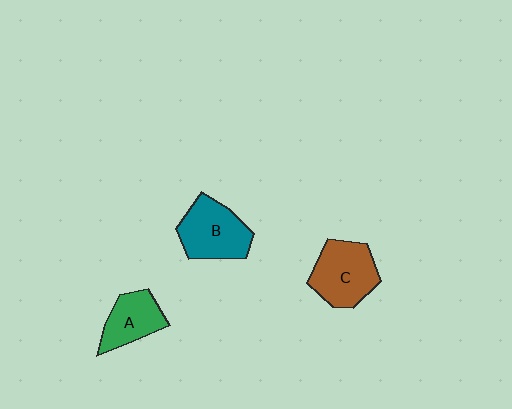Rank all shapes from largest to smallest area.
From largest to smallest: C (brown), B (teal), A (green).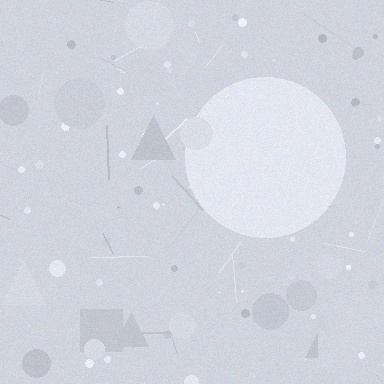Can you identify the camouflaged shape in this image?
The camouflaged shape is a circle.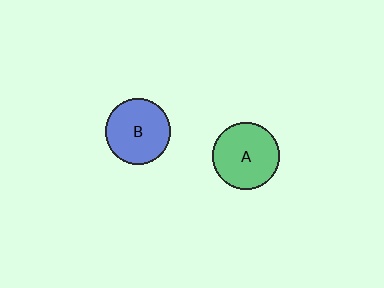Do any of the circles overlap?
No, none of the circles overlap.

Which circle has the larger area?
Circle A (green).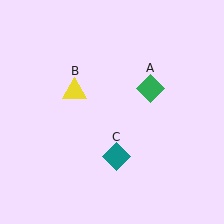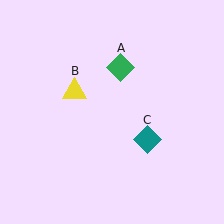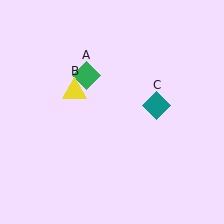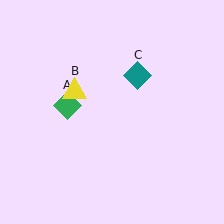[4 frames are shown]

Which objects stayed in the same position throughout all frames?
Yellow triangle (object B) remained stationary.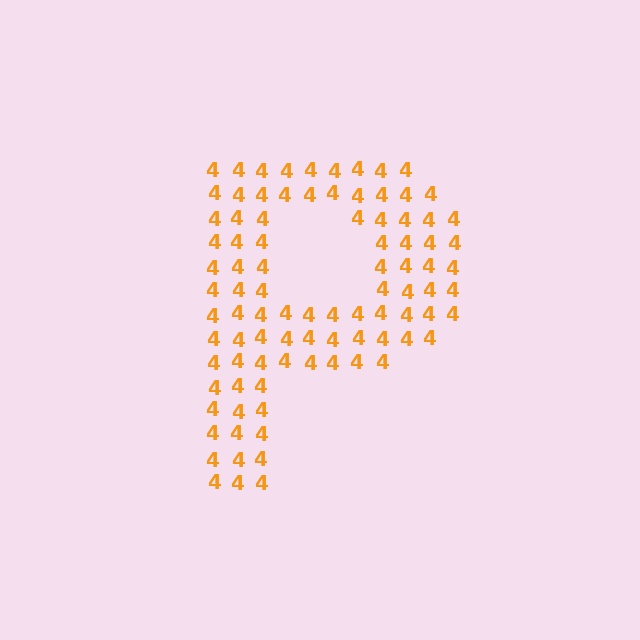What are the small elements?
The small elements are digit 4's.